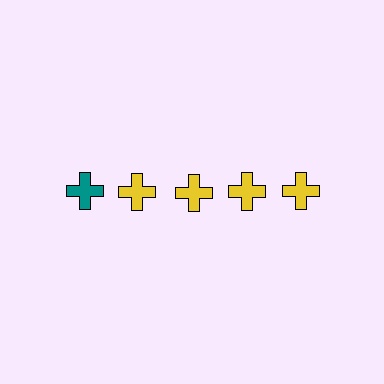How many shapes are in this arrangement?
There are 5 shapes arranged in a grid pattern.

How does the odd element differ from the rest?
It has a different color: teal instead of yellow.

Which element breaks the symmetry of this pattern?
The teal cross in the top row, leftmost column breaks the symmetry. All other shapes are yellow crosses.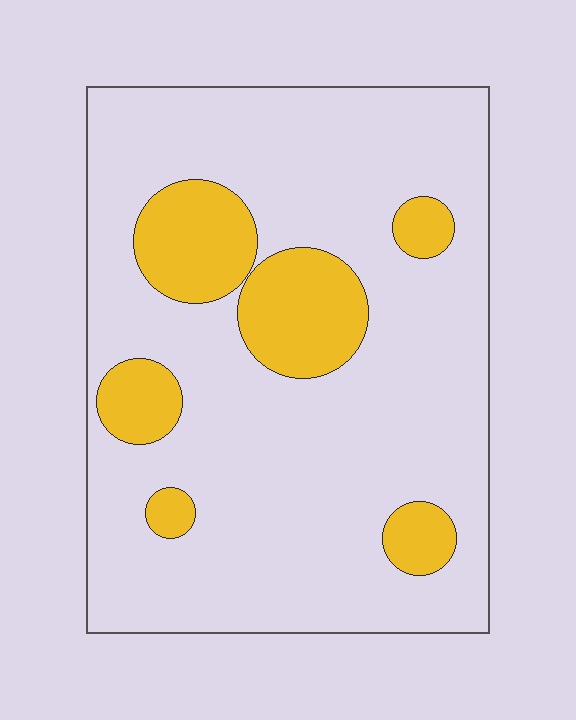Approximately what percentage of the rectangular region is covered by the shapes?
Approximately 20%.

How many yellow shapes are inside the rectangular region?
6.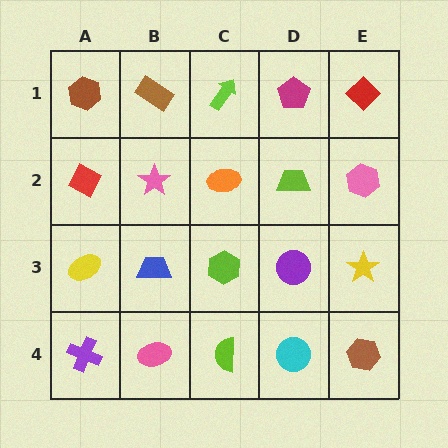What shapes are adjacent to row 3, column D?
A lime trapezoid (row 2, column D), a cyan circle (row 4, column D), a lime hexagon (row 3, column C), a yellow star (row 3, column E).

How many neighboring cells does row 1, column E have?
2.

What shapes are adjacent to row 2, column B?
A brown rectangle (row 1, column B), a blue trapezoid (row 3, column B), a red diamond (row 2, column A), an orange ellipse (row 2, column C).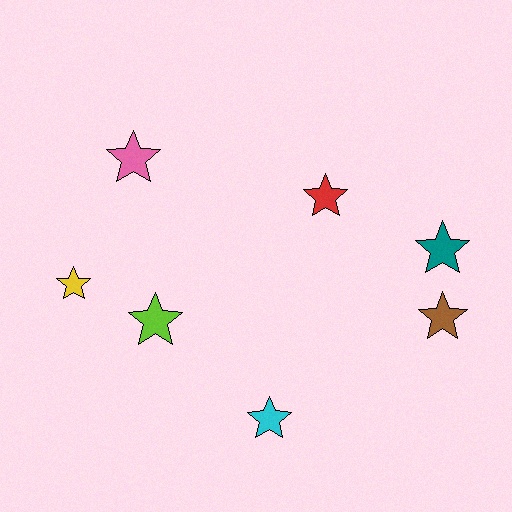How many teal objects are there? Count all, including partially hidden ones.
There is 1 teal object.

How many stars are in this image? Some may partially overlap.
There are 7 stars.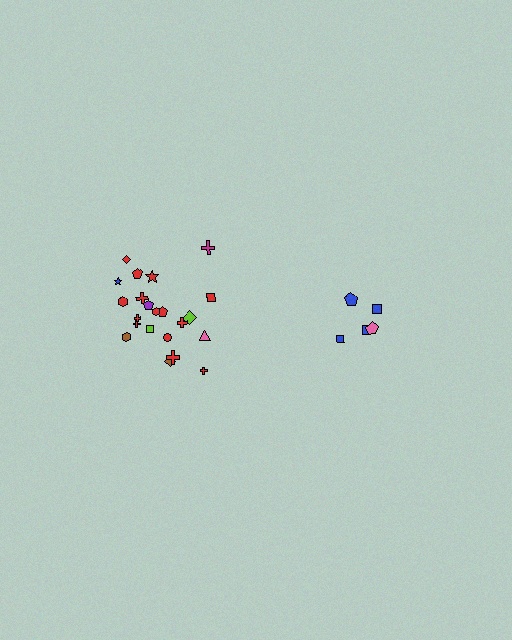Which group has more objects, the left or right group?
The left group.